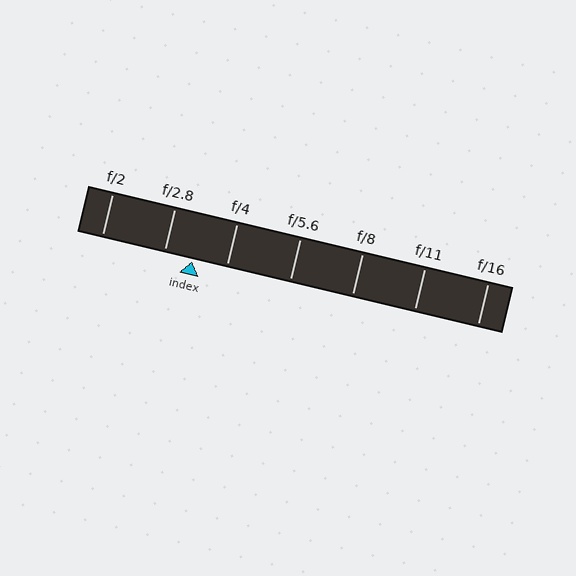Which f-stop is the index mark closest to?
The index mark is closest to f/2.8.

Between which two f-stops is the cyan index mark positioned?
The index mark is between f/2.8 and f/4.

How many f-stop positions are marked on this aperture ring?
There are 7 f-stop positions marked.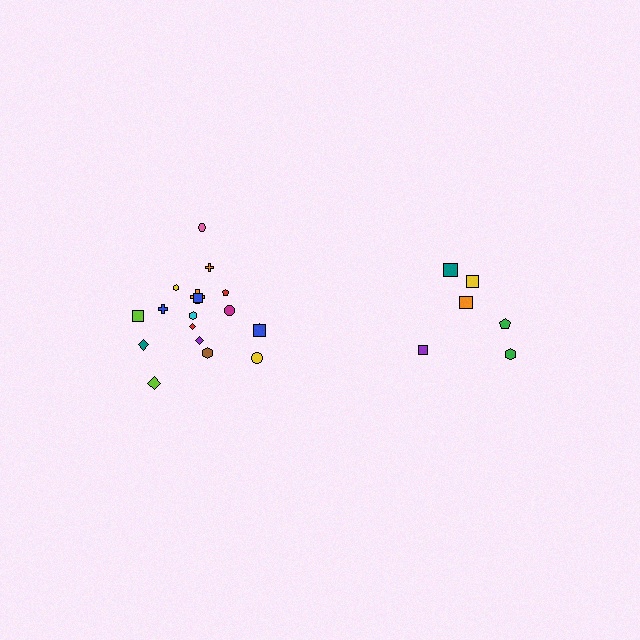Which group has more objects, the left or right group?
The left group.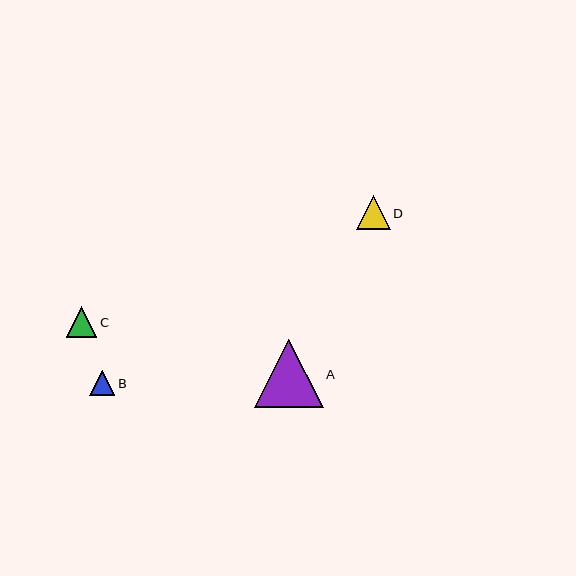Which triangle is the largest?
Triangle A is the largest with a size of approximately 69 pixels.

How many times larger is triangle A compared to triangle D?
Triangle A is approximately 2.0 times the size of triangle D.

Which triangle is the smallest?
Triangle B is the smallest with a size of approximately 25 pixels.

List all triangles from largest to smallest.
From largest to smallest: A, D, C, B.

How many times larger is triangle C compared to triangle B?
Triangle C is approximately 1.2 times the size of triangle B.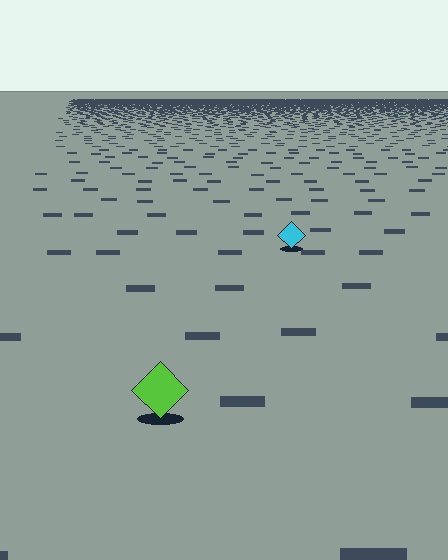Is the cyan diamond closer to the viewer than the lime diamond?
No. The lime diamond is closer — you can tell from the texture gradient: the ground texture is coarser near it.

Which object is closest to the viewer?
The lime diamond is closest. The texture marks near it are larger and more spread out.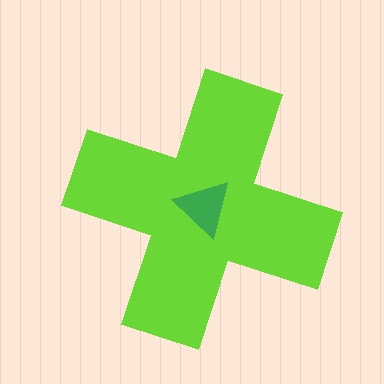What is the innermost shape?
The green triangle.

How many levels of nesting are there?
2.